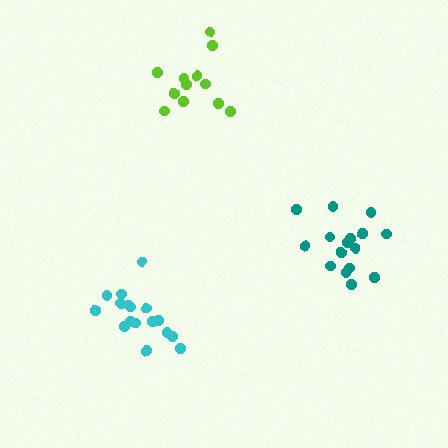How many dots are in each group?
Group 1: 12 dots, Group 2: 17 dots, Group 3: 16 dots (45 total).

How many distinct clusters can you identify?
There are 3 distinct clusters.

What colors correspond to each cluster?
The clusters are colored: lime, cyan, teal.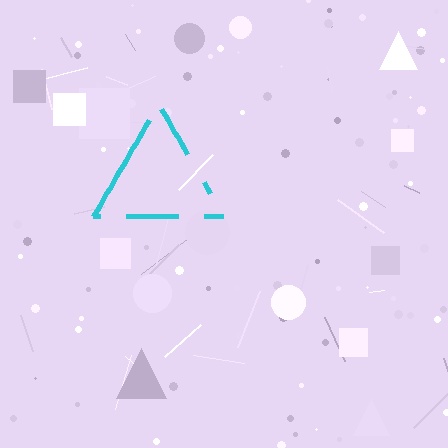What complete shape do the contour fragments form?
The contour fragments form a triangle.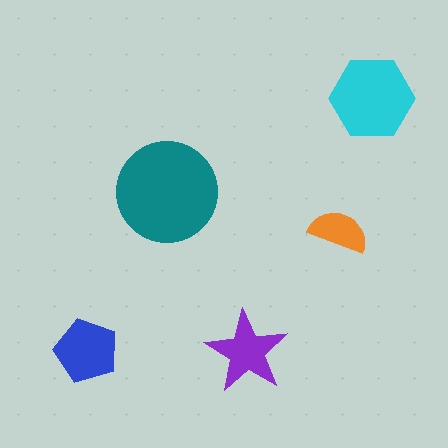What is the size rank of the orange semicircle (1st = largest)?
5th.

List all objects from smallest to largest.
The orange semicircle, the purple star, the blue pentagon, the cyan hexagon, the teal circle.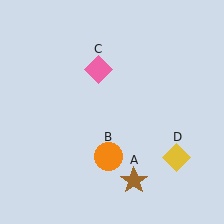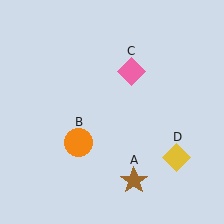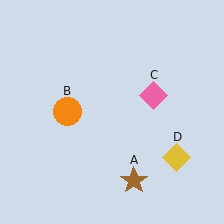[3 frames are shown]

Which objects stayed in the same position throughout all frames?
Brown star (object A) and yellow diamond (object D) remained stationary.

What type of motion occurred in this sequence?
The orange circle (object B), pink diamond (object C) rotated clockwise around the center of the scene.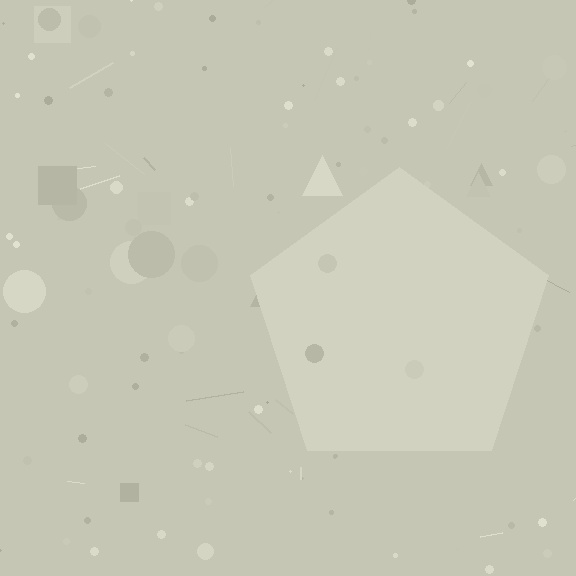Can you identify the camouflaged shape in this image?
The camouflaged shape is a pentagon.